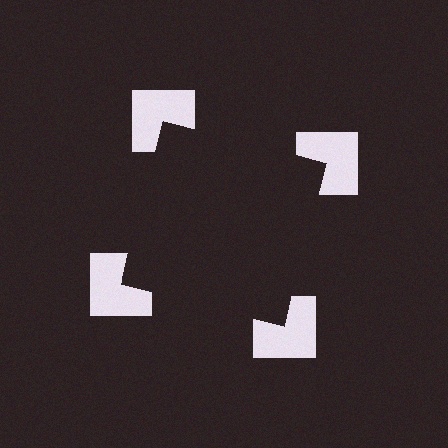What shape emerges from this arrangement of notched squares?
An illusory square — its edges are inferred from the aligned wedge cuts in the notched squares, not physically drawn.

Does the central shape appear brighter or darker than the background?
It typically appears slightly darker than the background, even though no actual brightness change is drawn.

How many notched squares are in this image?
There are 4 — one at each vertex of the illusory square.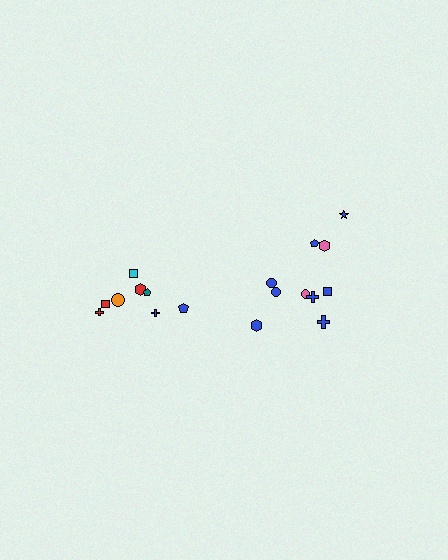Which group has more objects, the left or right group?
The right group.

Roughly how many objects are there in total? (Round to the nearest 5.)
Roughly 20 objects in total.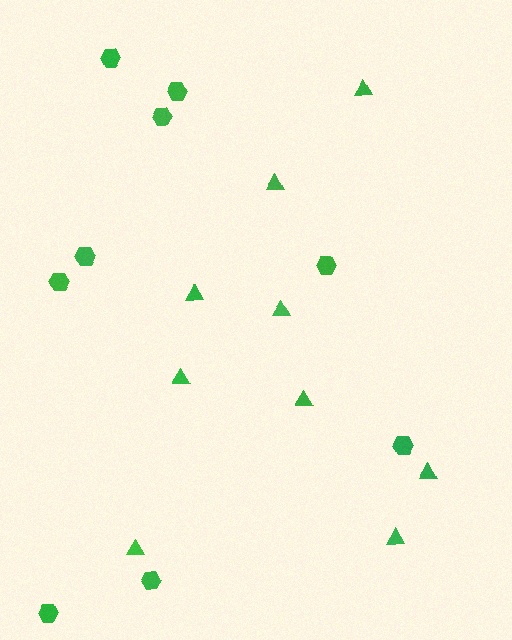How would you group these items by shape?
There are 2 groups: one group of triangles (9) and one group of hexagons (9).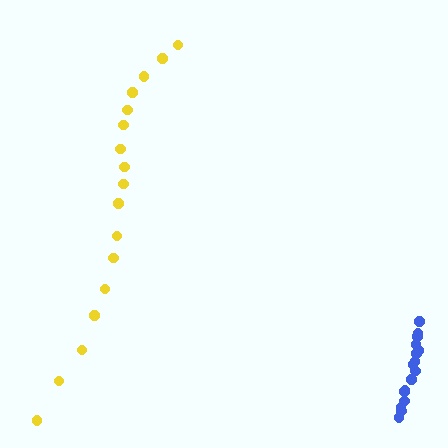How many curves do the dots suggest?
There are 2 distinct paths.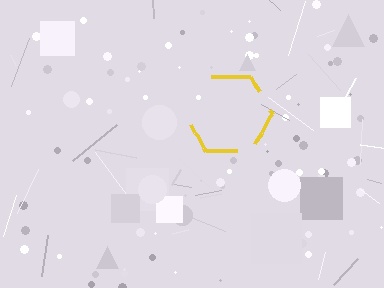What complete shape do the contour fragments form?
The contour fragments form a hexagon.